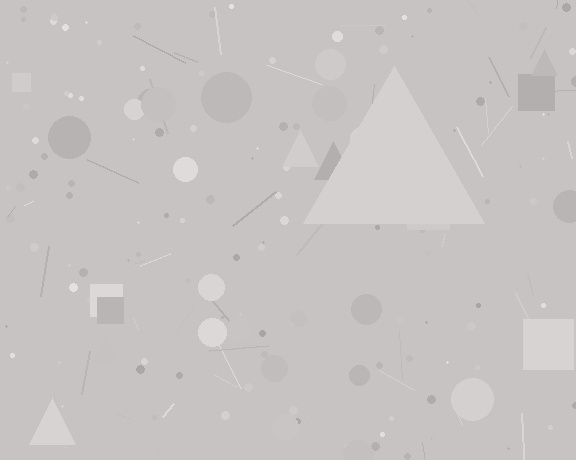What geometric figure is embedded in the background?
A triangle is embedded in the background.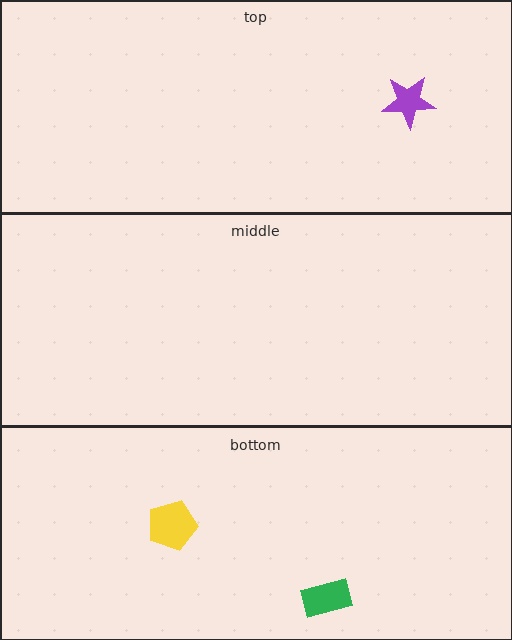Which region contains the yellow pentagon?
The bottom region.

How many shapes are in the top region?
1.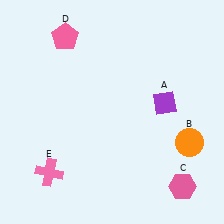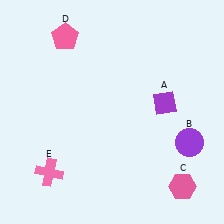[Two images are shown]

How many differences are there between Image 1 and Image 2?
There is 1 difference between the two images.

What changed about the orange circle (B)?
In Image 1, B is orange. In Image 2, it changed to purple.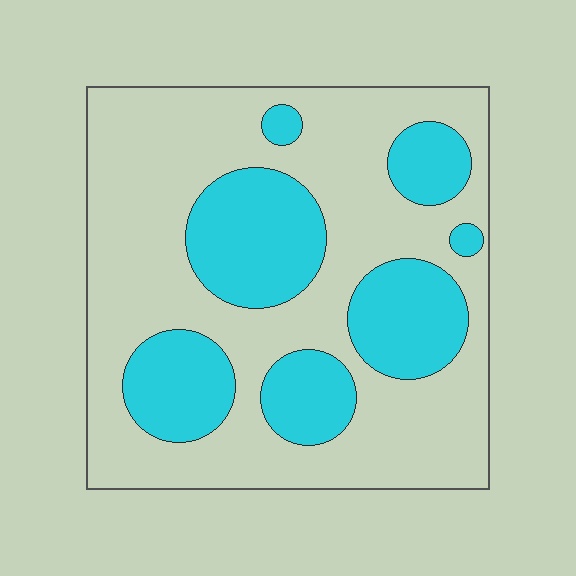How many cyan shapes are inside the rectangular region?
7.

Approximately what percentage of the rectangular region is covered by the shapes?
Approximately 30%.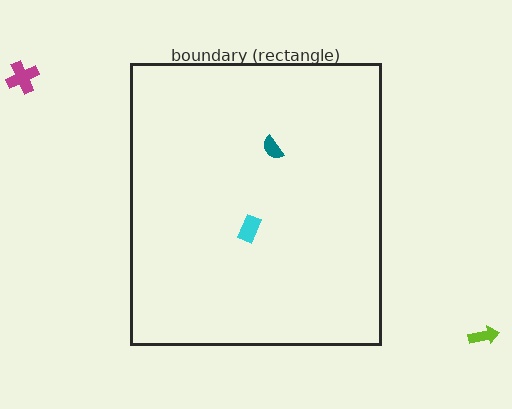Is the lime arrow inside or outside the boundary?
Outside.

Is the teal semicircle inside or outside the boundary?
Inside.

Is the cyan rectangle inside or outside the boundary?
Inside.